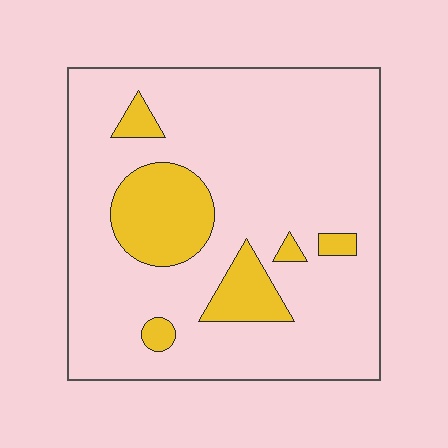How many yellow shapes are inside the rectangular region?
6.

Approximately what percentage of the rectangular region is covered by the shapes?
Approximately 15%.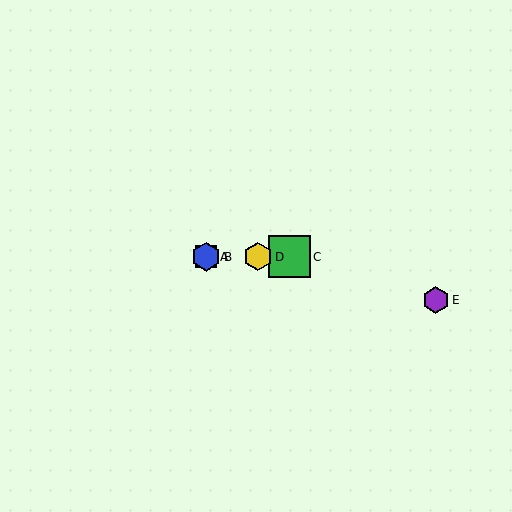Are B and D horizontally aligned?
Yes, both are at y≈257.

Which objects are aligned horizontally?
Objects A, B, C, D are aligned horizontally.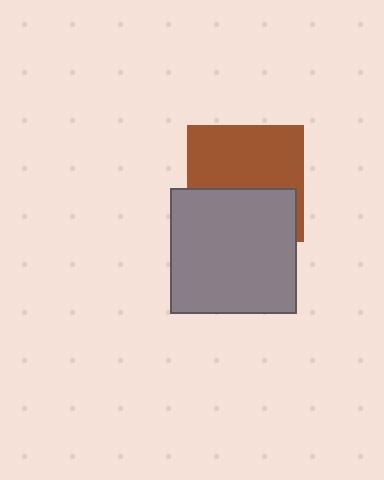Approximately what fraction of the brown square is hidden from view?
Roughly 44% of the brown square is hidden behind the gray square.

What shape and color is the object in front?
The object in front is a gray square.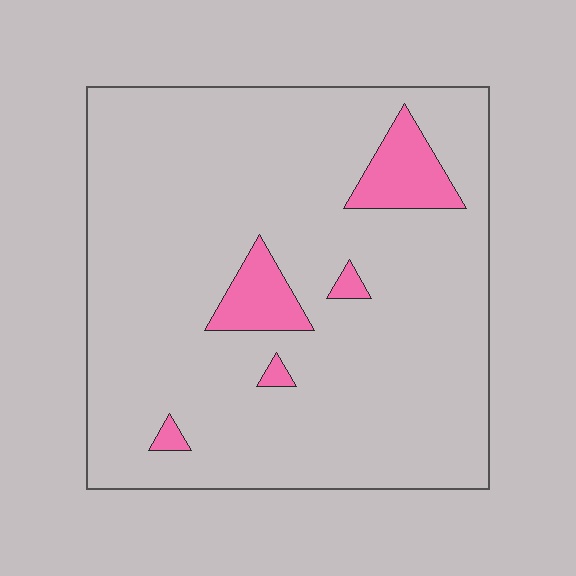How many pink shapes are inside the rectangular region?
5.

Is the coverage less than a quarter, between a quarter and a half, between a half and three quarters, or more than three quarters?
Less than a quarter.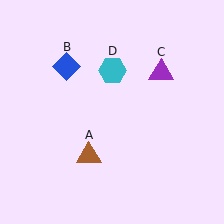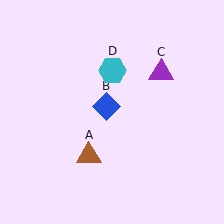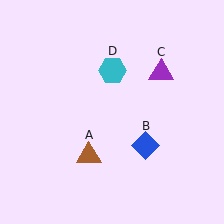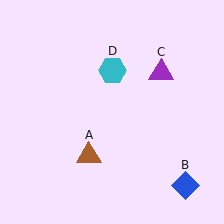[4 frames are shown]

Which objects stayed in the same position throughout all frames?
Brown triangle (object A) and purple triangle (object C) and cyan hexagon (object D) remained stationary.